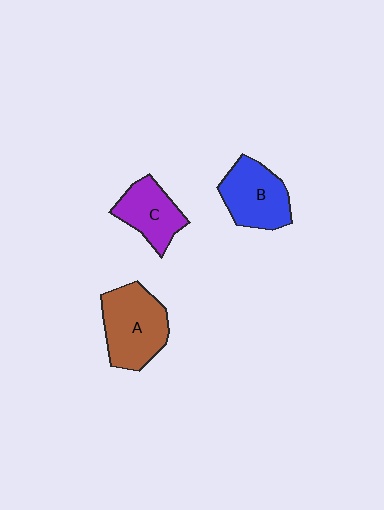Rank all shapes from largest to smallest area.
From largest to smallest: A (brown), B (blue), C (purple).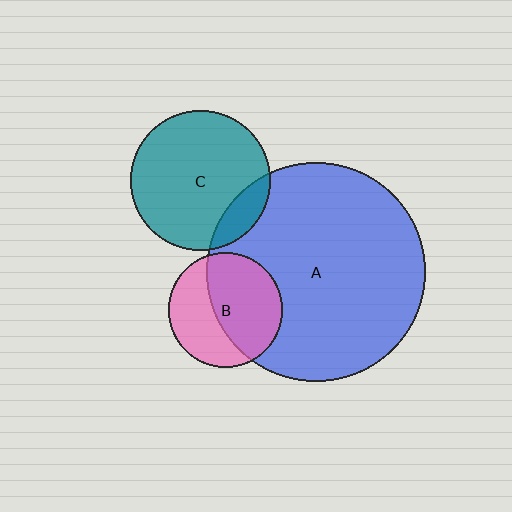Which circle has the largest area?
Circle A (blue).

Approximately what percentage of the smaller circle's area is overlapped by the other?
Approximately 15%.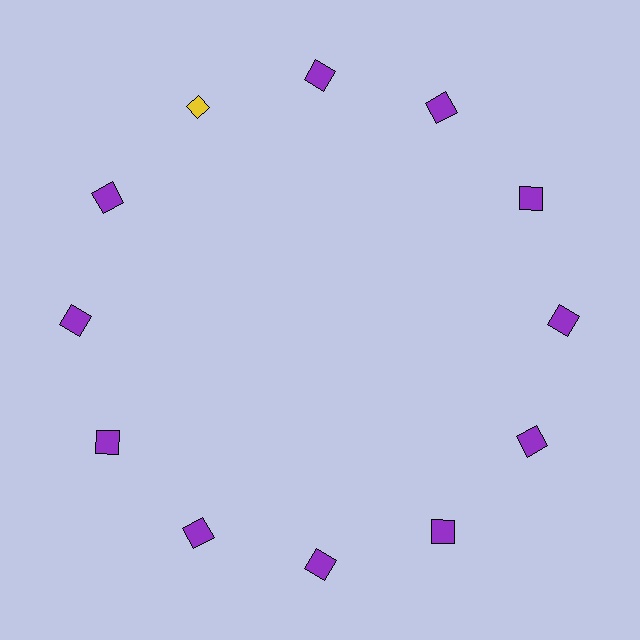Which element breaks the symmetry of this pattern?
The yellow diamond at roughly the 11 o'clock position breaks the symmetry. All other shapes are purple squares.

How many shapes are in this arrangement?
There are 12 shapes arranged in a ring pattern.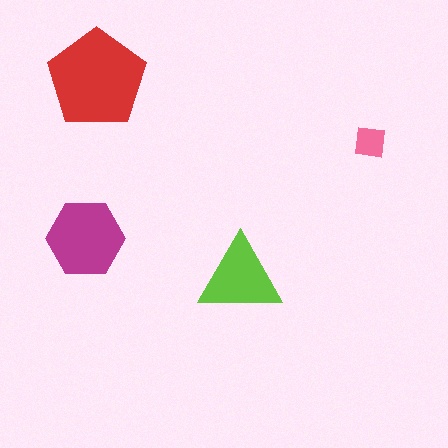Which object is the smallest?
The pink square.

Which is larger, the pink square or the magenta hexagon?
The magenta hexagon.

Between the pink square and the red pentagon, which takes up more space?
The red pentagon.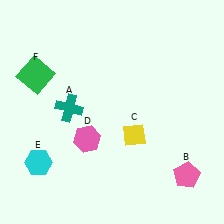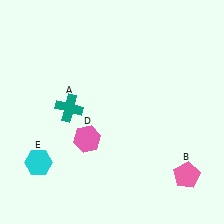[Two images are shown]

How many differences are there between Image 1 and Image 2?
There are 2 differences between the two images.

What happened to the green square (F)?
The green square (F) was removed in Image 2. It was in the top-left area of Image 1.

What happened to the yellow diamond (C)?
The yellow diamond (C) was removed in Image 2. It was in the bottom-right area of Image 1.